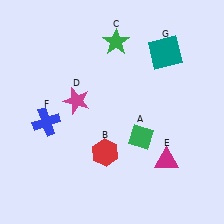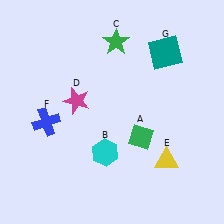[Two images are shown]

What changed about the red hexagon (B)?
In Image 1, B is red. In Image 2, it changed to cyan.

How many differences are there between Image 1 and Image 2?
There are 2 differences between the two images.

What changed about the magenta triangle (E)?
In Image 1, E is magenta. In Image 2, it changed to yellow.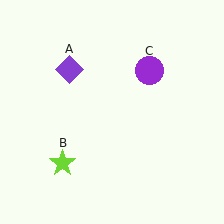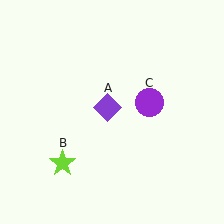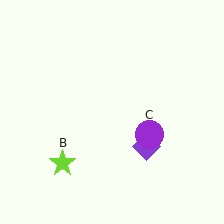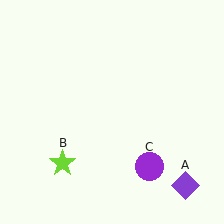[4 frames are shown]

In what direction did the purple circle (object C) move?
The purple circle (object C) moved down.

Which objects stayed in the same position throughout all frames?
Lime star (object B) remained stationary.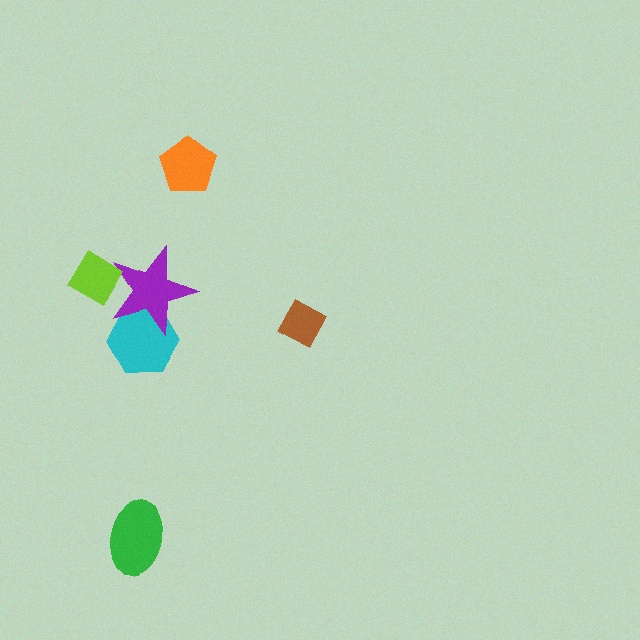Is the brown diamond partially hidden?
No, no other shape covers it.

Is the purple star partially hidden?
Yes, it is partially covered by another shape.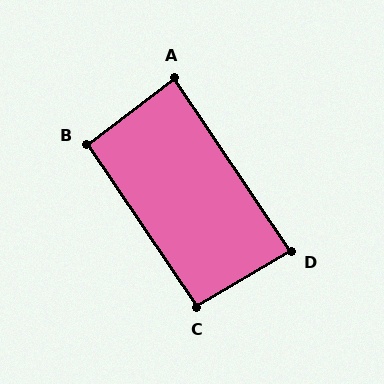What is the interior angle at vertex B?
Approximately 93 degrees (approximately right).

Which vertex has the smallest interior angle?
A, at approximately 86 degrees.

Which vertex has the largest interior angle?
C, at approximately 94 degrees.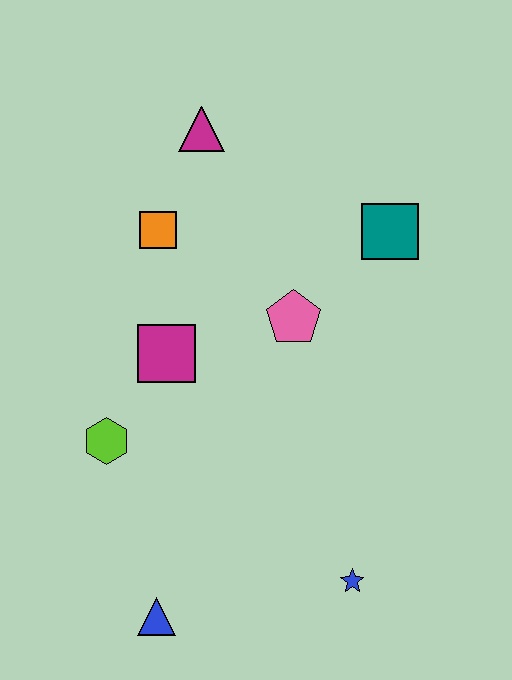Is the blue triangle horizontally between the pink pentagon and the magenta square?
No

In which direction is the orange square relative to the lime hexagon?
The orange square is above the lime hexagon.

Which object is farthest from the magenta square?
The blue star is farthest from the magenta square.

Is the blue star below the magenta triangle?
Yes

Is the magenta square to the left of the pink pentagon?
Yes